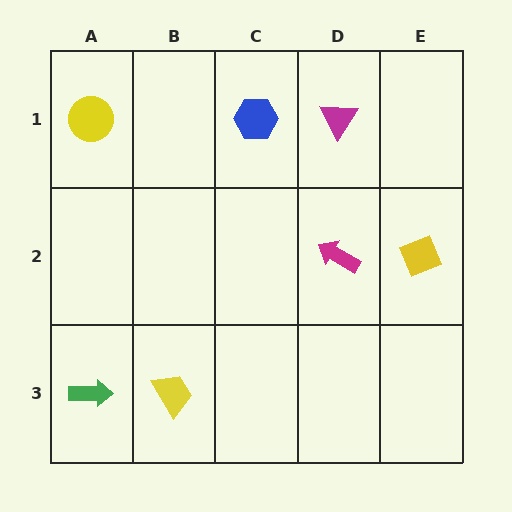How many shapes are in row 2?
2 shapes.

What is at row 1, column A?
A yellow circle.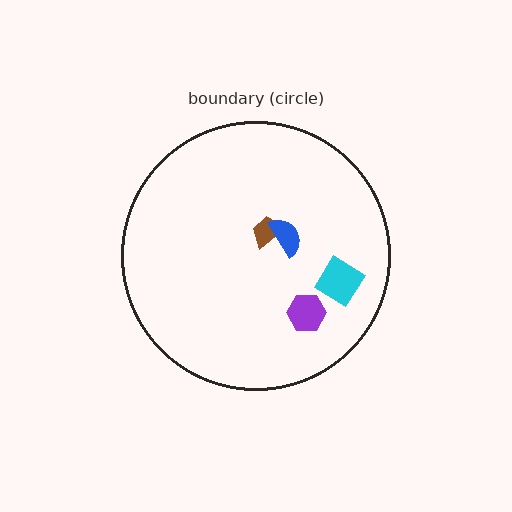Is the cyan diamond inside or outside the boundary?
Inside.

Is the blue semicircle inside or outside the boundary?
Inside.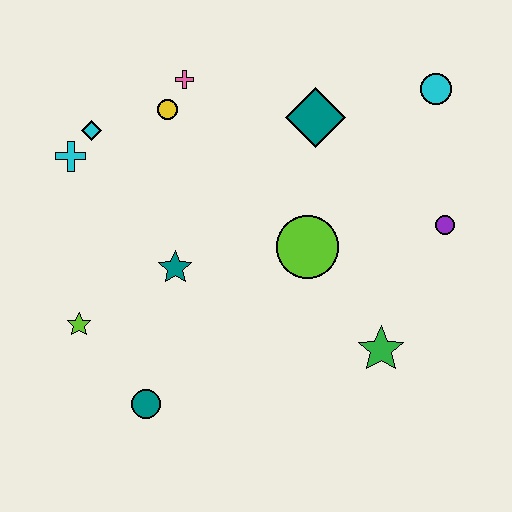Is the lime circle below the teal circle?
No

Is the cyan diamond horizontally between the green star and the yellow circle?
No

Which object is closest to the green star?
The lime circle is closest to the green star.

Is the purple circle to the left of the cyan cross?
No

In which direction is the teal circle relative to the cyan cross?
The teal circle is below the cyan cross.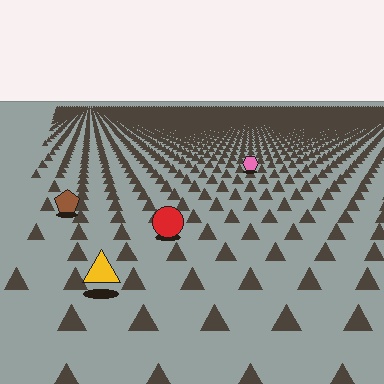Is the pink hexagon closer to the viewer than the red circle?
No. The red circle is closer — you can tell from the texture gradient: the ground texture is coarser near it.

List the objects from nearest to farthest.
From nearest to farthest: the yellow triangle, the red circle, the brown pentagon, the pink hexagon.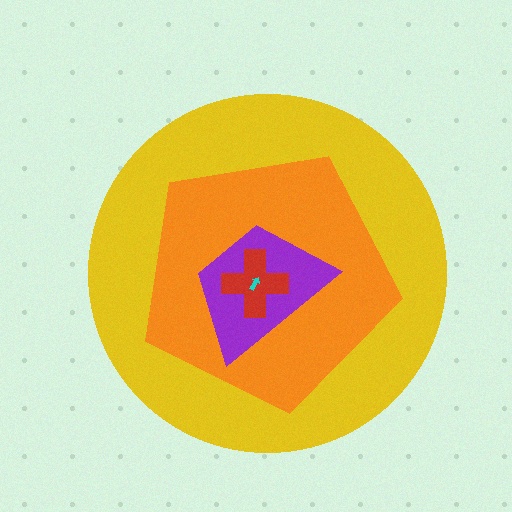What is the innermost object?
The cyan arrow.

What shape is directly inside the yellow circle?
The orange pentagon.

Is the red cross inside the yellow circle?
Yes.